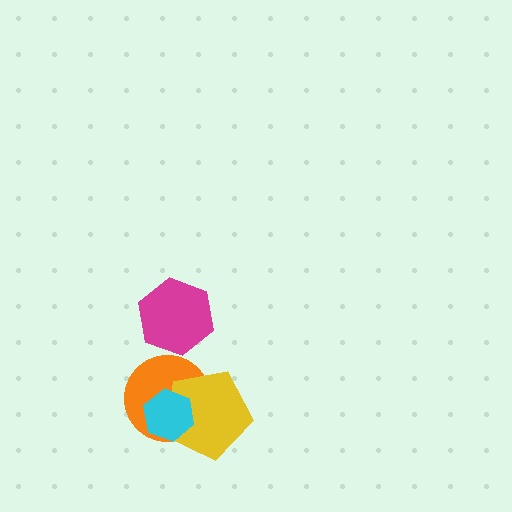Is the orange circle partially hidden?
Yes, it is partially covered by another shape.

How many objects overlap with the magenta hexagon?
0 objects overlap with the magenta hexagon.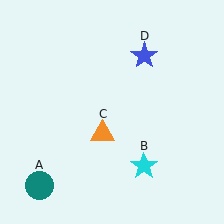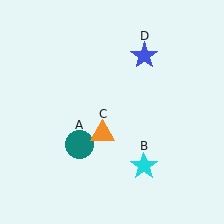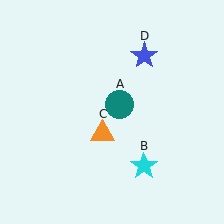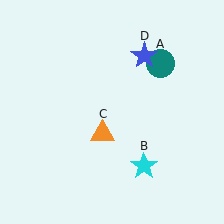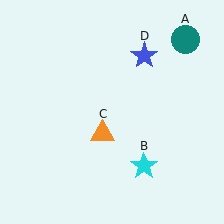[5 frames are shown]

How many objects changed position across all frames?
1 object changed position: teal circle (object A).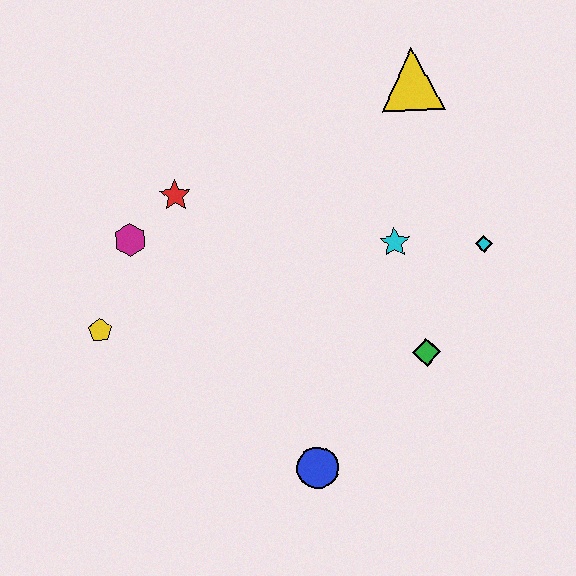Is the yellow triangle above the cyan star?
Yes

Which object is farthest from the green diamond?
The yellow pentagon is farthest from the green diamond.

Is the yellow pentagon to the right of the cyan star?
No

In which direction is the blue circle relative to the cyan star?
The blue circle is below the cyan star.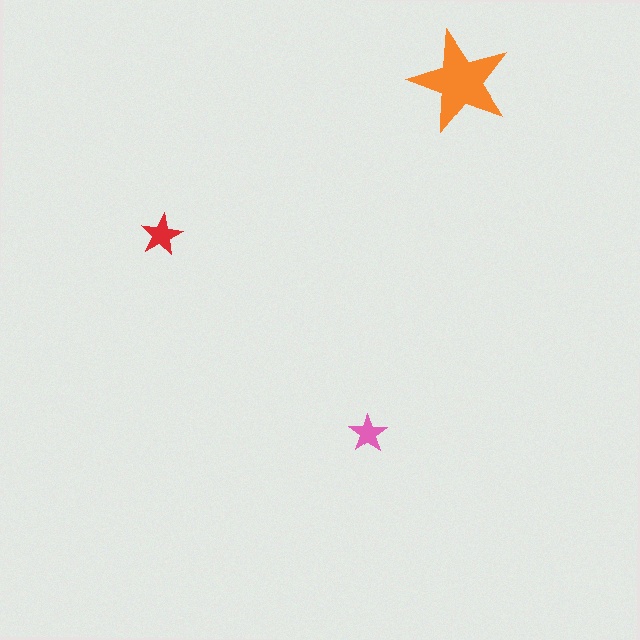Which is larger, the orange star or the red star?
The orange one.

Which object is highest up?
The orange star is topmost.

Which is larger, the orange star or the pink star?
The orange one.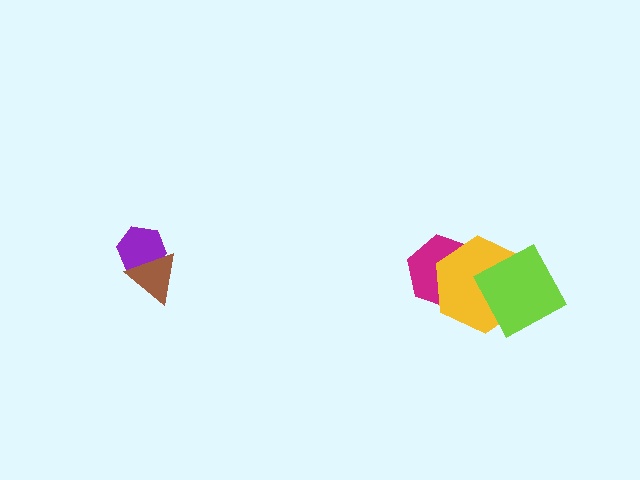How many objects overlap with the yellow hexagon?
2 objects overlap with the yellow hexagon.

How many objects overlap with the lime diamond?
1 object overlaps with the lime diamond.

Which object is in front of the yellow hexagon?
The lime diamond is in front of the yellow hexagon.